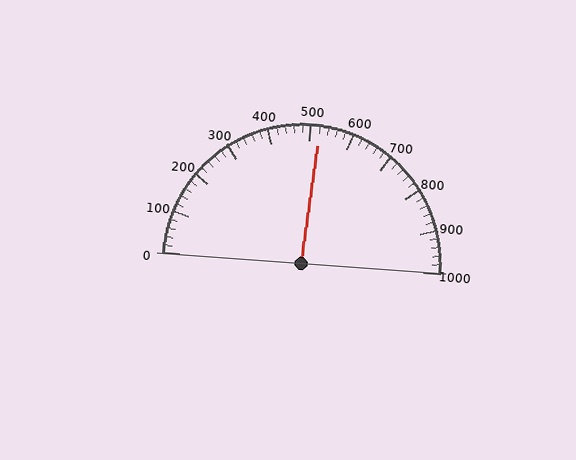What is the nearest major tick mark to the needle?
The nearest major tick mark is 500.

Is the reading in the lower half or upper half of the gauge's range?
The reading is in the upper half of the range (0 to 1000).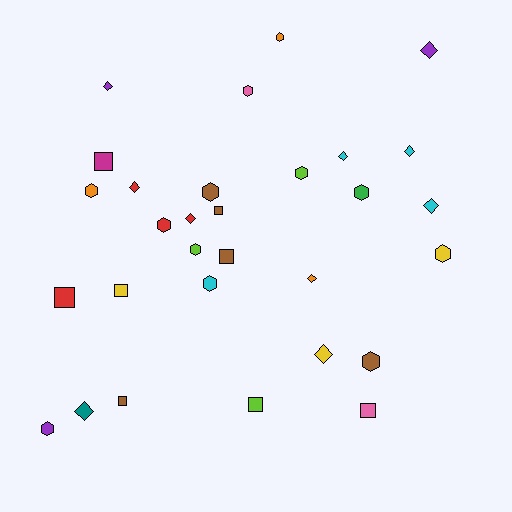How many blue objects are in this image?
There are no blue objects.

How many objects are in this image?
There are 30 objects.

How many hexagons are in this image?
There are 12 hexagons.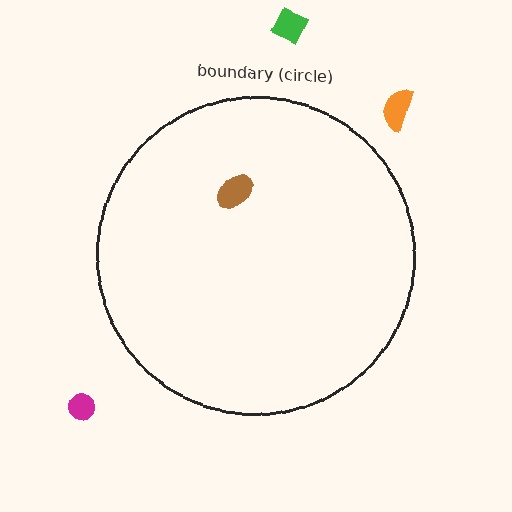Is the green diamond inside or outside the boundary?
Outside.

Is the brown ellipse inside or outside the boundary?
Inside.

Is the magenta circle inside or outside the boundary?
Outside.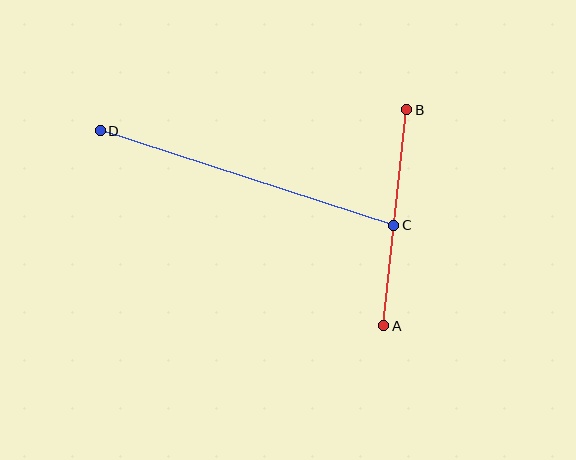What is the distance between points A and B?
The distance is approximately 217 pixels.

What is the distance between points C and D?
The distance is approximately 309 pixels.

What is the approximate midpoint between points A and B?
The midpoint is at approximately (395, 218) pixels.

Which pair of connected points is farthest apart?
Points C and D are farthest apart.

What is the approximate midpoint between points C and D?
The midpoint is at approximately (247, 178) pixels.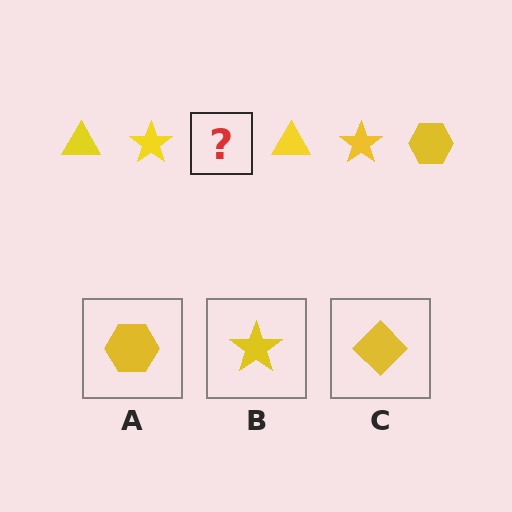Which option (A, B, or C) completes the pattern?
A.